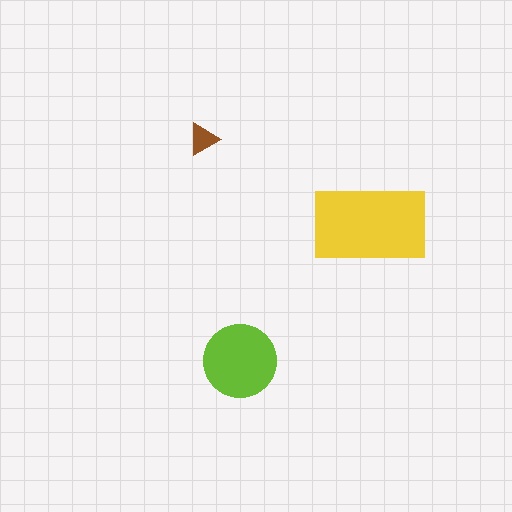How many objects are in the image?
There are 3 objects in the image.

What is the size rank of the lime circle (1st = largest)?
2nd.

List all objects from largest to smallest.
The yellow rectangle, the lime circle, the brown triangle.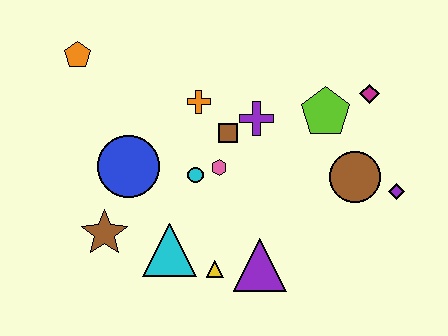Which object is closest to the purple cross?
The brown square is closest to the purple cross.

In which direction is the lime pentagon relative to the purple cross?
The lime pentagon is to the right of the purple cross.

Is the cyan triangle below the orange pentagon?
Yes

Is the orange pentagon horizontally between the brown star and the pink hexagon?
No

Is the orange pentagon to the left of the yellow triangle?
Yes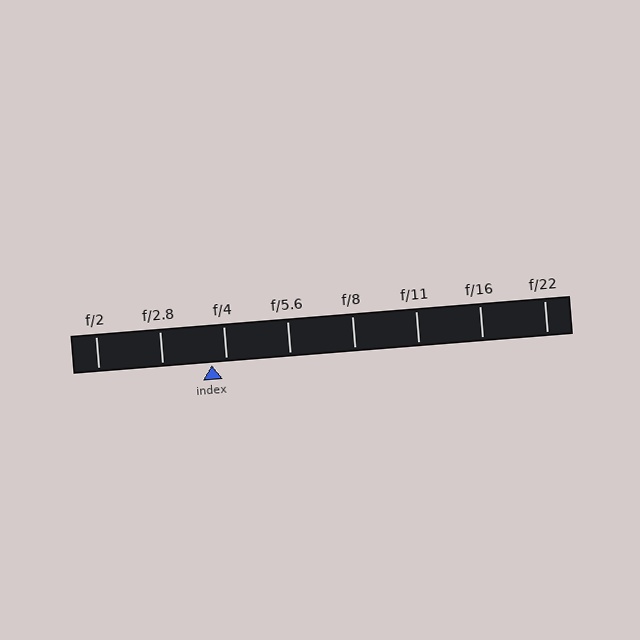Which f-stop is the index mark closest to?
The index mark is closest to f/4.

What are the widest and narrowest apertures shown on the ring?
The widest aperture shown is f/2 and the narrowest is f/22.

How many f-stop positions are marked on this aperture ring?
There are 8 f-stop positions marked.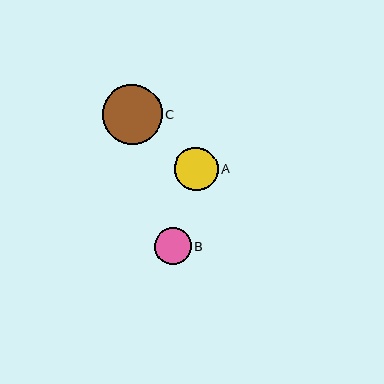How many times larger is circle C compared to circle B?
Circle C is approximately 1.6 times the size of circle B.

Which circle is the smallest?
Circle B is the smallest with a size of approximately 37 pixels.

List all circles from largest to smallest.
From largest to smallest: C, A, B.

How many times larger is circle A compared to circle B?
Circle A is approximately 1.2 times the size of circle B.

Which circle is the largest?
Circle C is the largest with a size of approximately 60 pixels.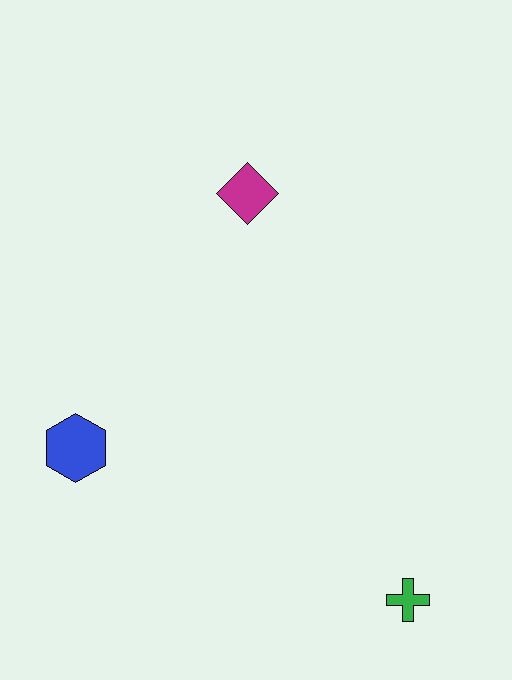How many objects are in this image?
There are 3 objects.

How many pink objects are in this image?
There are no pink objects.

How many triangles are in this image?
There are no triangles.